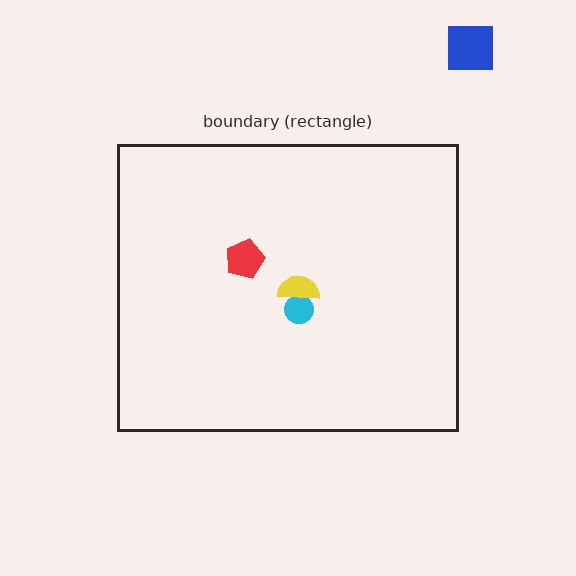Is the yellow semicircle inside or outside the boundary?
Inside.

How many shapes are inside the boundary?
3 inside, 1 outside.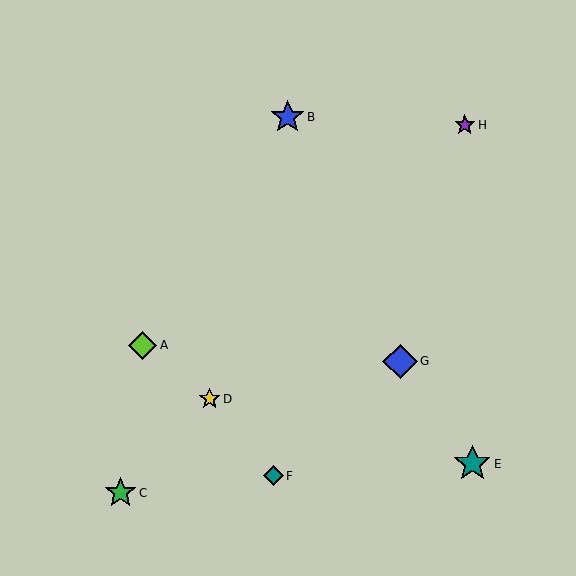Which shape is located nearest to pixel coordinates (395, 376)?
The blue diamond (labeled G) at (400, 361) is nearest to that location.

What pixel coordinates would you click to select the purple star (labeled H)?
Click at (465, 125) to select the purple star H.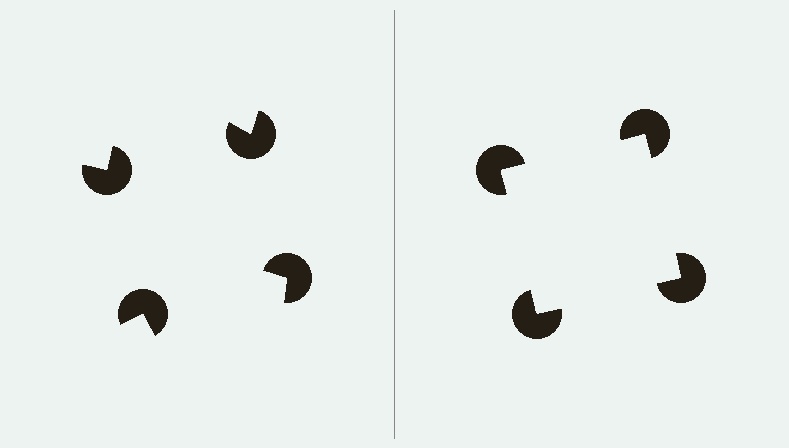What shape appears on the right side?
An illusory square.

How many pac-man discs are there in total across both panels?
8 — 4 on each side.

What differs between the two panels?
The pac-man discs are positioned identically on both sides; only the wedge orientations differ. On the right they align to a square; on the left they are misaligned.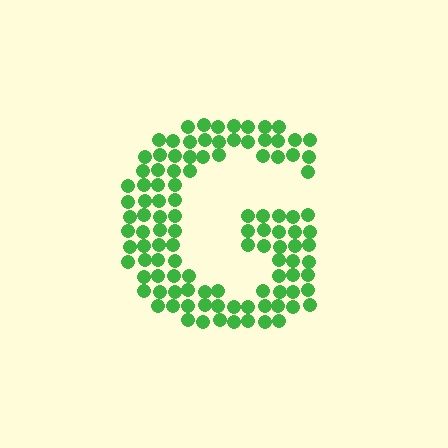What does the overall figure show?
The overall figure shows the letter G.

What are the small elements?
The small elements are circles.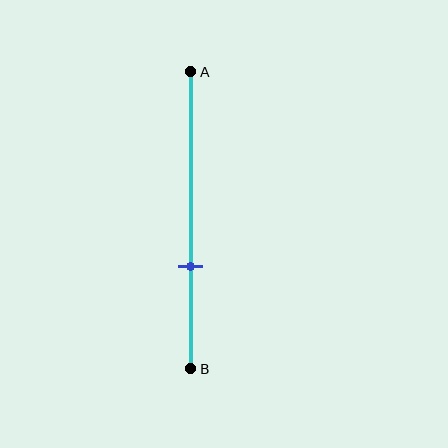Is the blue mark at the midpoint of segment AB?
No, the mark is at about 65% from A, not at the 50% midpoint.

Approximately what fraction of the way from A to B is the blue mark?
The blue mark is approximately 65% of the way from A to B.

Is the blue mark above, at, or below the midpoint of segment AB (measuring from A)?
The blue mark is below the midpoint of segment AB.